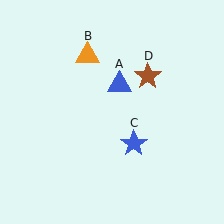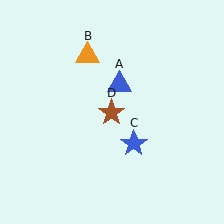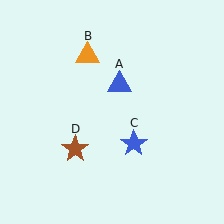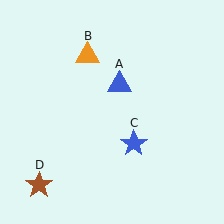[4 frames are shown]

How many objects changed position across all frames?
1 object changed position: brown star (object D).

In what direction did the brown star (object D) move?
The brown star (object D) moved down and to the left.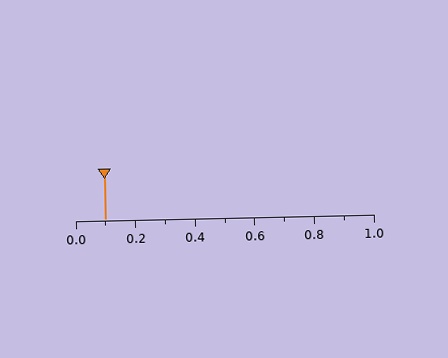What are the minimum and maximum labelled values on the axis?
The axis runs from 0.0 to 1.0.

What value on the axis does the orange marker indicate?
The marker indicates approximately 0.1.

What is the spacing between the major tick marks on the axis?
The major ticks are spaced 0.2 apart.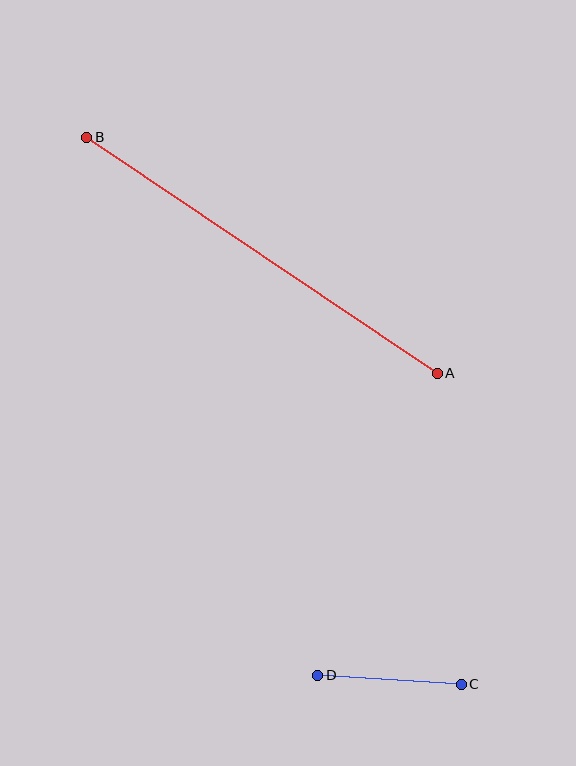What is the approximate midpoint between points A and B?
The midpoint is at approximately (262, 255) pixels.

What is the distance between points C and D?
The distance is approximately 144 pixels.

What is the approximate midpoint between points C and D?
The midpoint is at approximately (390, 680) pixels.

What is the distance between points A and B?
The distance is approximately 422 pixels.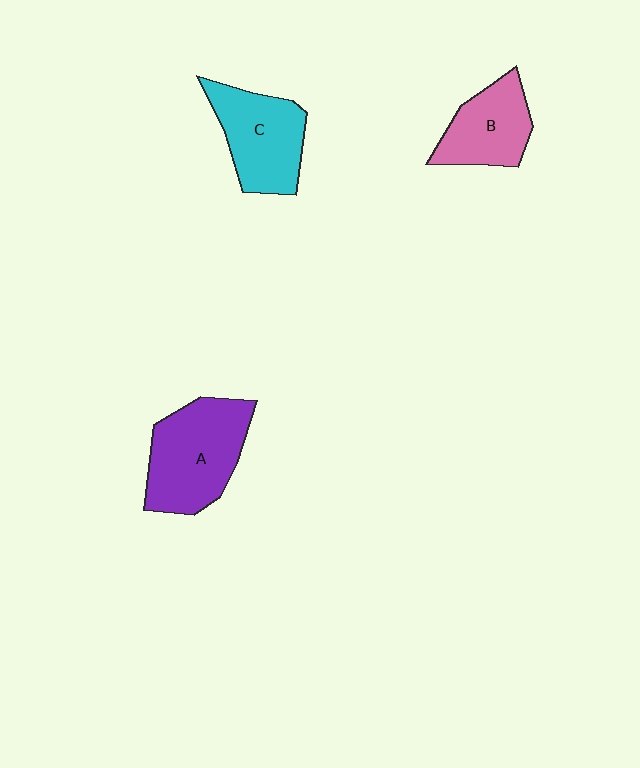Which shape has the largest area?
Shape A (purple).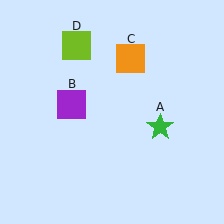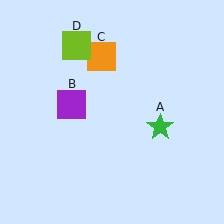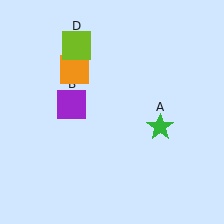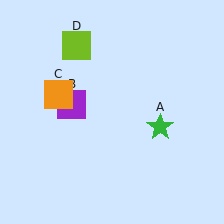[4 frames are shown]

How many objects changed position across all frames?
1 object changed position: orange square (object C).